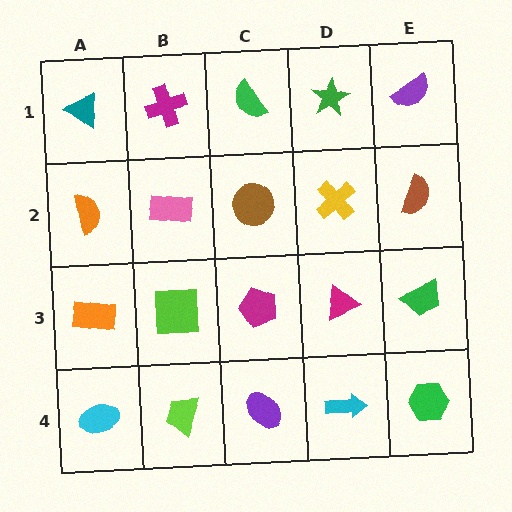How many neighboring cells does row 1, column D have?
3.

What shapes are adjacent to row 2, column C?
A green semicircle (row 1, column C), a magenta pentagon (row 3, column C), a pink rectangle (row 2, column B), a yellow cross (row 2, column D).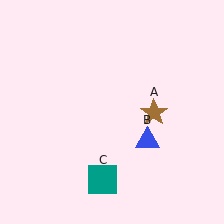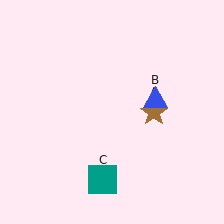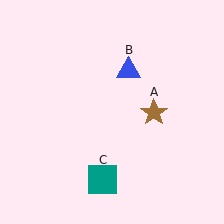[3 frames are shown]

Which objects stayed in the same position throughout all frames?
Brown star (object A) and teal square (object C) remained stationary.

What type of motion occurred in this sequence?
The blue triangle (object B) rotated counterclockwise around the center of the scene.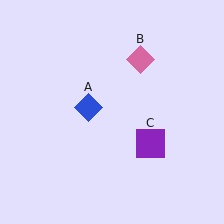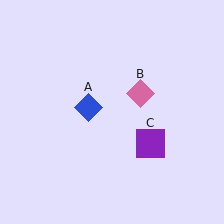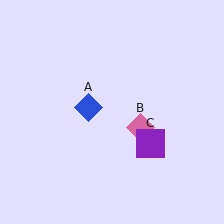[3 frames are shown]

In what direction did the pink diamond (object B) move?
The pink diamond (object B) moved down.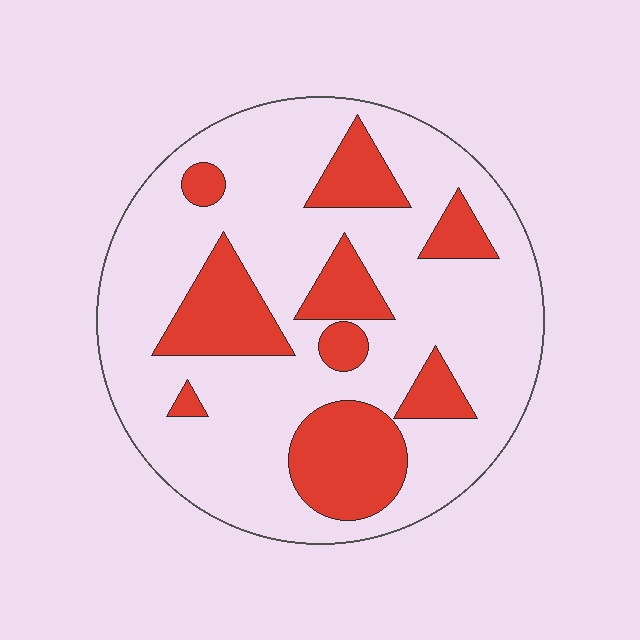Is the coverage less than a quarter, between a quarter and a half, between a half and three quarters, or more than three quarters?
Between a quarter and a half.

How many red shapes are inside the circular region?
9.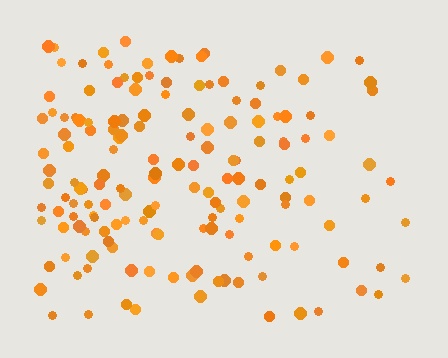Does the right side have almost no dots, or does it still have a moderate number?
Still a moderate number, just noticeably fewer than the left.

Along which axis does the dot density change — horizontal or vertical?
Horizontal.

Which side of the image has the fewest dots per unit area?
The right.